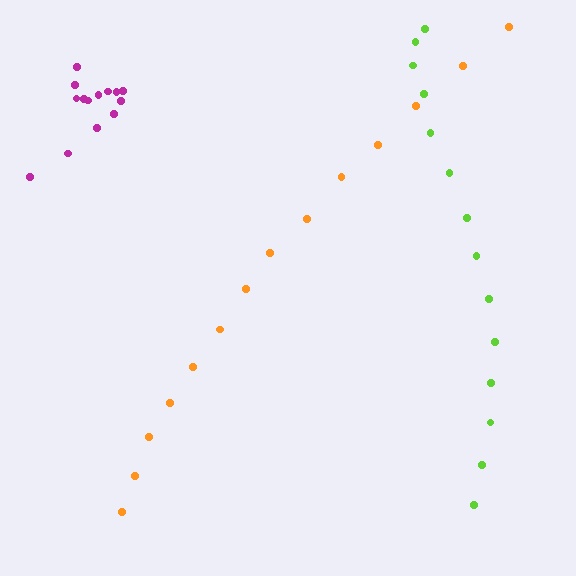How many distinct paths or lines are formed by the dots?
There are 3 distinct paths.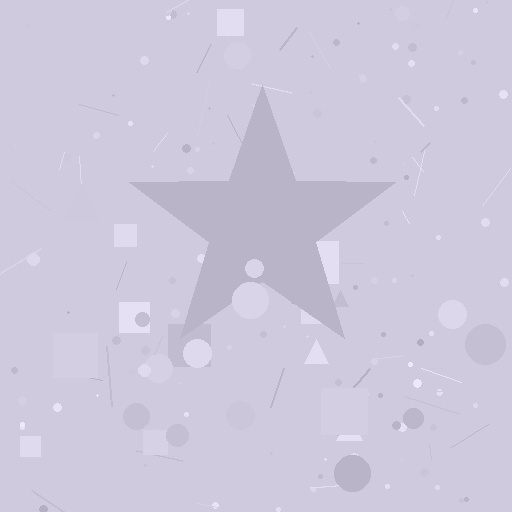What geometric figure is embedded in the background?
A star is embedded in the background.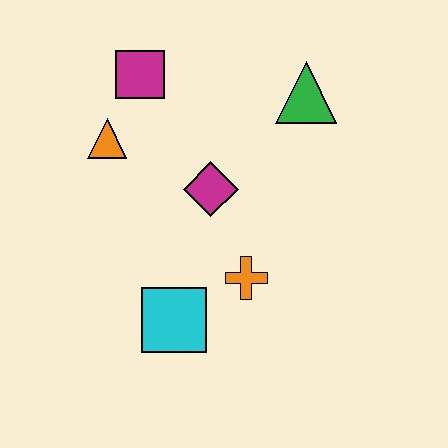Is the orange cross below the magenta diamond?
Yes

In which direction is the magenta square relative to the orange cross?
The magenta square is above the orange cross.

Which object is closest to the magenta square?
The orange triangle is closest to the magenta square.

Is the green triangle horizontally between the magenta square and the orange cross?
No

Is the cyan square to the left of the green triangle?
Yes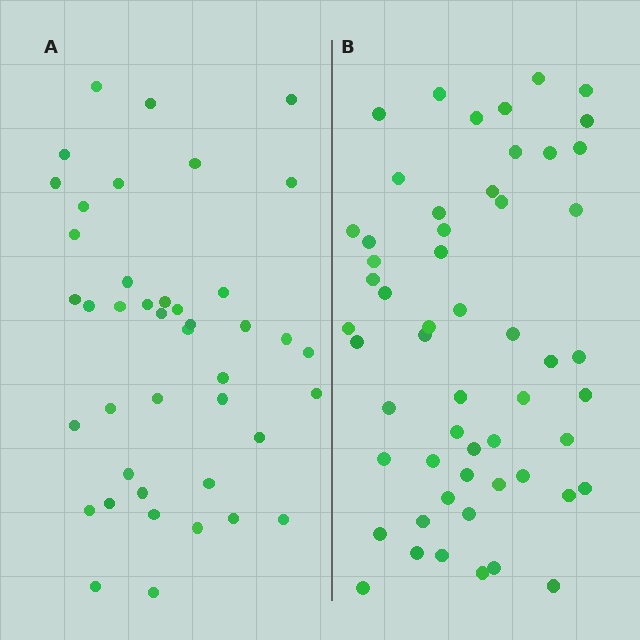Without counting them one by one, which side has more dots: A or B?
Region B (the right region) has more dots.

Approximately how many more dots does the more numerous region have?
Region B has approximately 15 more dots than region A.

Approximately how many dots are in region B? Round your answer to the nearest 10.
About 60 dots. (The exact count is 55, which rounds to 60.)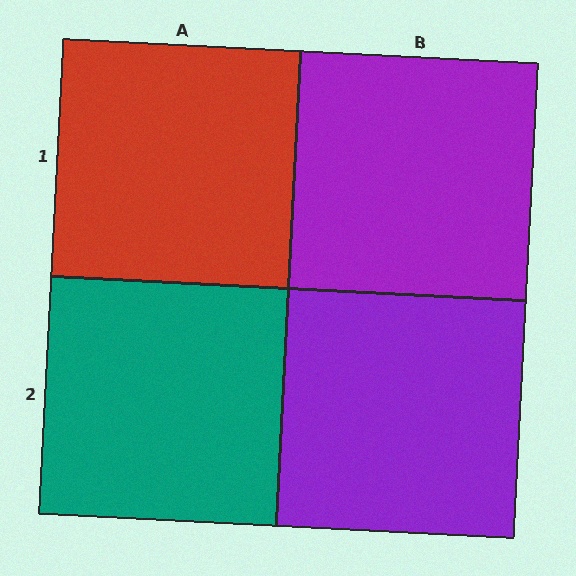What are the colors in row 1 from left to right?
Red, purple.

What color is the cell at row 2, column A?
Teal.